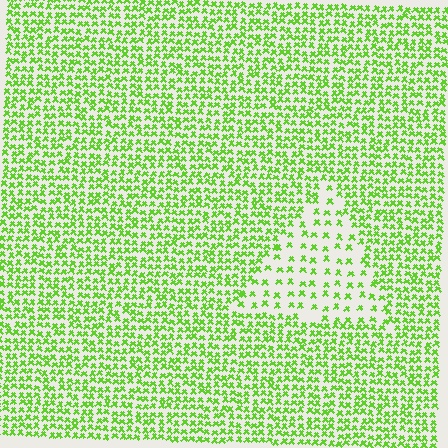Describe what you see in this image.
The image contains small lime elements arranged at two different densities. A triangle-shaped region is visible where the elements are less densely packed than the surrounding area.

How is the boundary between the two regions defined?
The boundary is defined by a change in element density (approximately 2.3x ratio). All elements are the same color, size, and shape.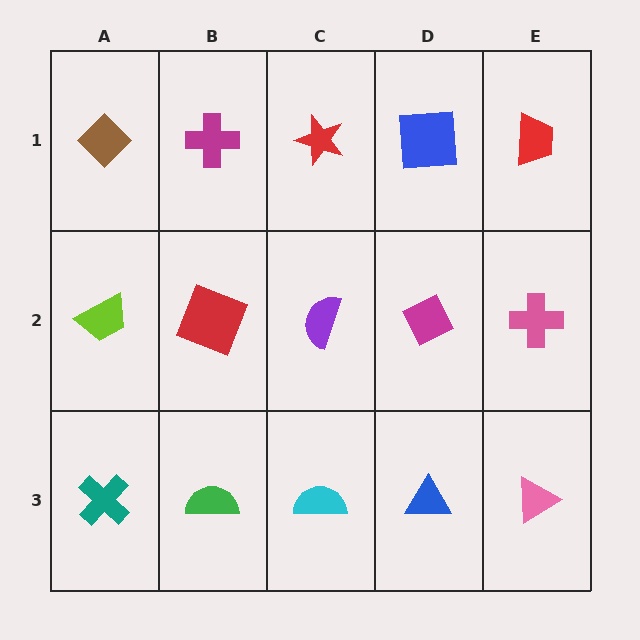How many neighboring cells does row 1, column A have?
2.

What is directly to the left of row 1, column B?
A brown diamond.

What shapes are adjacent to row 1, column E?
A pink cross (row 2, column E), a blue square (row 1, column D).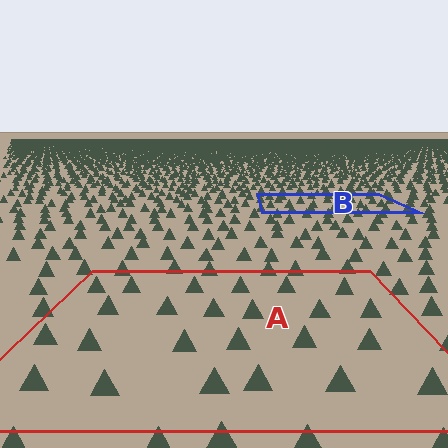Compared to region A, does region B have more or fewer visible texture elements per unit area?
Region B has more texture elements per unit area — they are packed more densely because it is farther away.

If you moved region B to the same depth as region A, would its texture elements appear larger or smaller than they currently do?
They would appear larger. At a closer depth, the same texture elements are projected at a bigger on-screen size.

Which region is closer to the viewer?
Region A is closer. The texture elements there are larger and more spread out.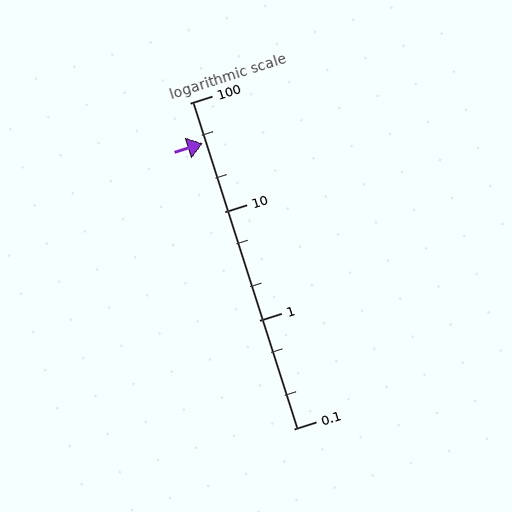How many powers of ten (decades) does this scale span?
The scale spans 3 decades, from 0.1 to 100.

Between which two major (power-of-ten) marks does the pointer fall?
The pointer is between 10 and 100.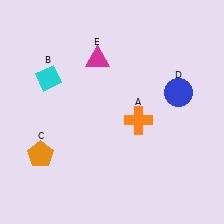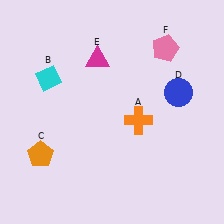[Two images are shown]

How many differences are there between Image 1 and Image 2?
There is 1 difference between the two images.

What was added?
A pink pentagon (F) was added in Image 2.